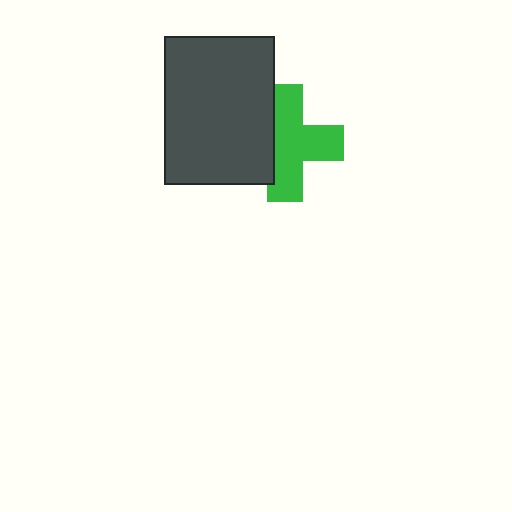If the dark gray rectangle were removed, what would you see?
You would see the complete green cross.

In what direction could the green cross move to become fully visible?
The green cross could move right. That would shift it out from behind the dark gray rectangle entirely.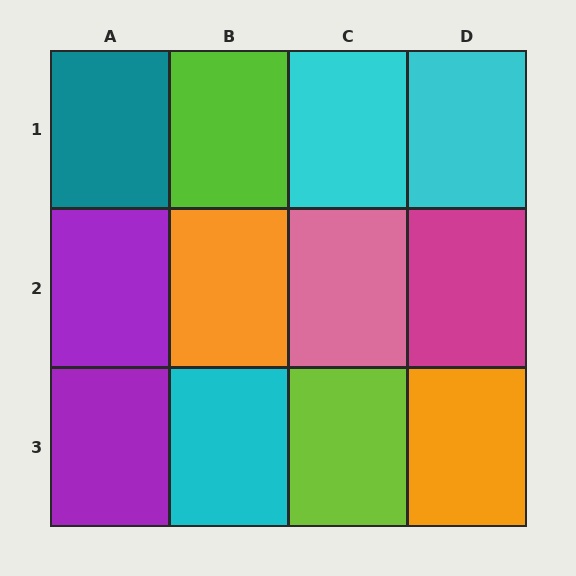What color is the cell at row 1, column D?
Cyan.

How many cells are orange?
2 cells are orange.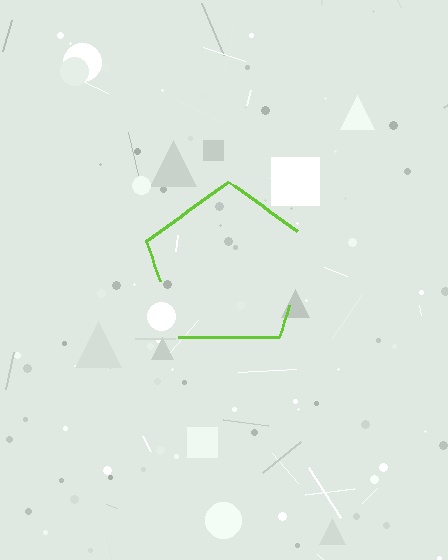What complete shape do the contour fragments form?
The contour fragments form a pentagon.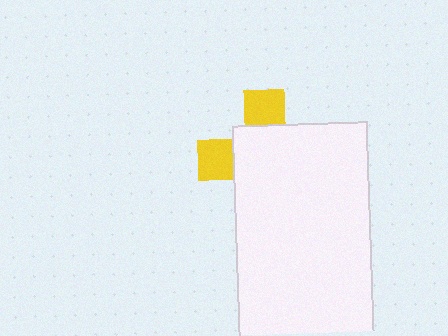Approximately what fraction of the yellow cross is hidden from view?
Roughly 70% of the yellow cross is hidden behind the white rectangle.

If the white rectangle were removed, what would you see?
You would see the complete yellow cross.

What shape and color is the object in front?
The object in front is a white rectangle.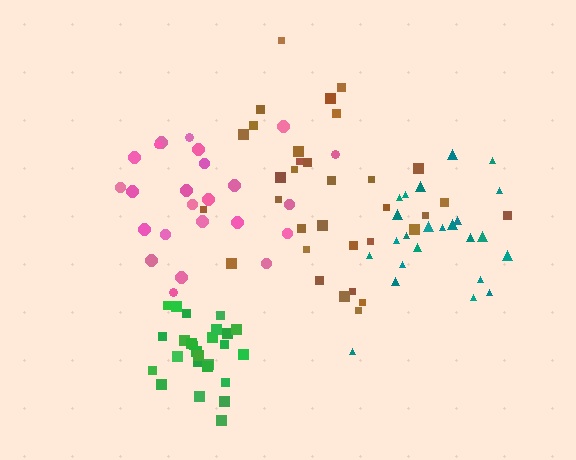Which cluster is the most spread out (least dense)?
Brown.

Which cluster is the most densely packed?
Green.